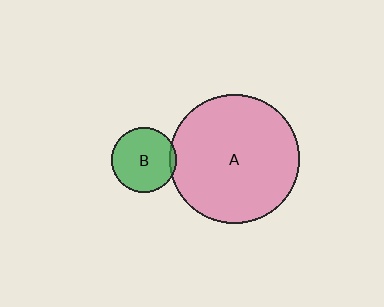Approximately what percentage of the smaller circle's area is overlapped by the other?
Approximately 5%.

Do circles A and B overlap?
Yes.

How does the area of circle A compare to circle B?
Approximately 4.0 times.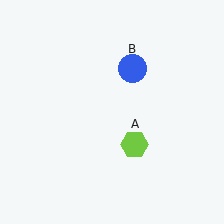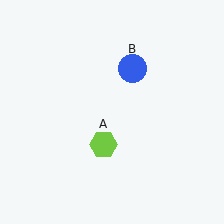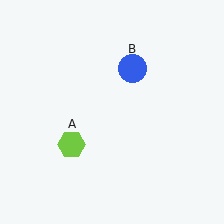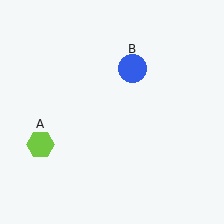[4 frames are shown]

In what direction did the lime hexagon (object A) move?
The lime hexagon (object A) moved left.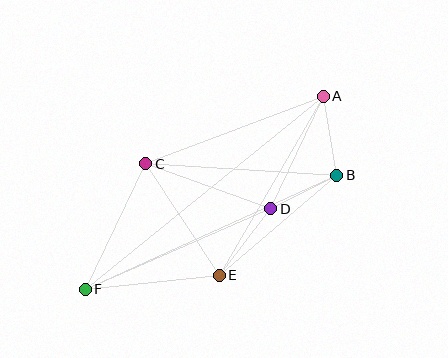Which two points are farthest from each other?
Points A and F are farthest from each other.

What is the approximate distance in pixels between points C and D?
The distance between C and D is approximately 133 pixels.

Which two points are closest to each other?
Points B and D are closest to each other.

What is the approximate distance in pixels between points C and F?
The distance between C and F is approximately 139 pixels.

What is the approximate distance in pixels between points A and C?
The distance between A and C is approximately 190 pixels.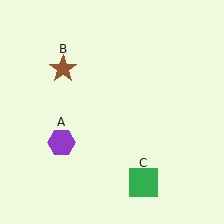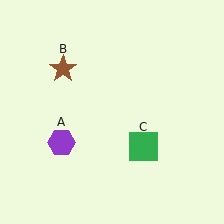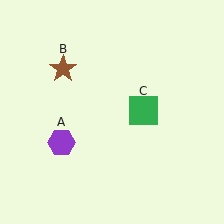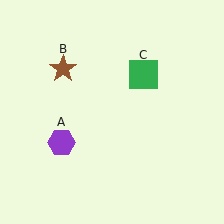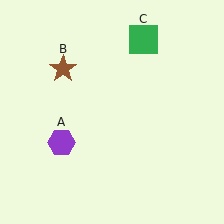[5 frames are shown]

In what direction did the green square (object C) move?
The green square (object C) moved up.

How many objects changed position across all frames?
1 object changed position: green square (object C).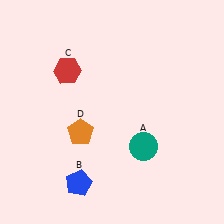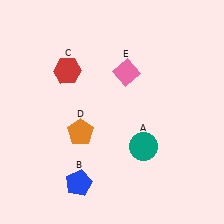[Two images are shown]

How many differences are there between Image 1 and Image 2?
There is 1 difference between the two images.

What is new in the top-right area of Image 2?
A pink diamond (E) was added in the top-right area of Image 2.